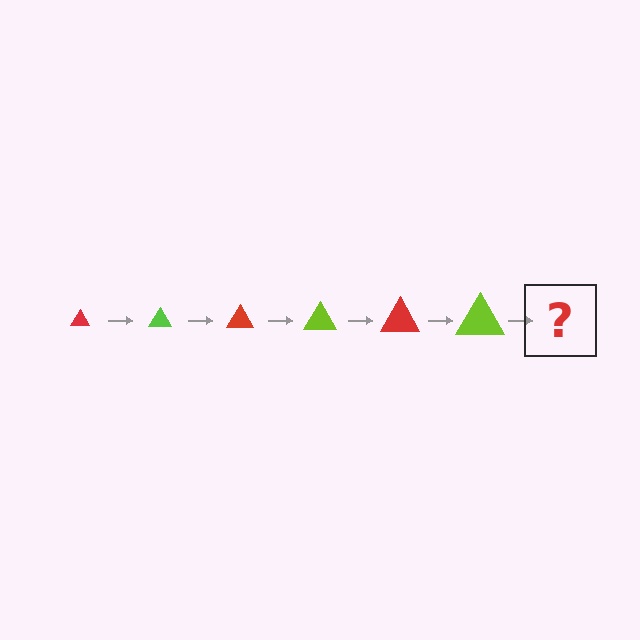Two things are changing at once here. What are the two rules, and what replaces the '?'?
The two rules are that the triangle grows larger each step and the color cycles through red and lime. The '?' should be a red triangle, larger than the previous one.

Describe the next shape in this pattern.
It should be a red triangle, larger than the previous one.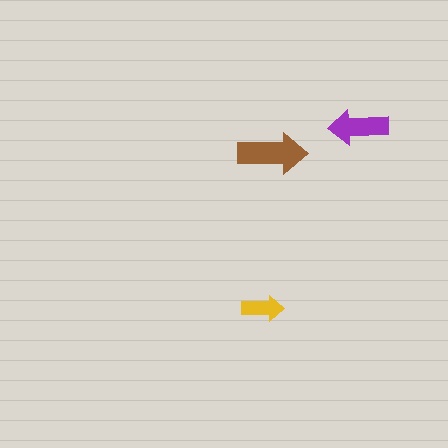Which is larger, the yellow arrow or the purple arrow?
The purple one.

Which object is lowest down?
The yellow arrow is bottommost.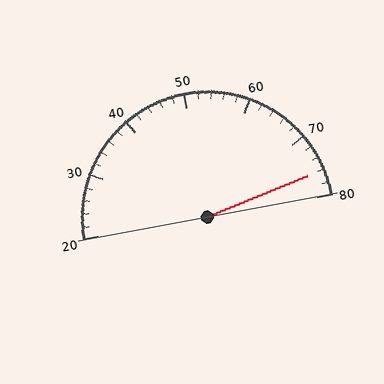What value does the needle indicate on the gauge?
The needle indicates approximately 76.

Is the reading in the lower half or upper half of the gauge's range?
The reading is in the upper half of the range (20 to 80).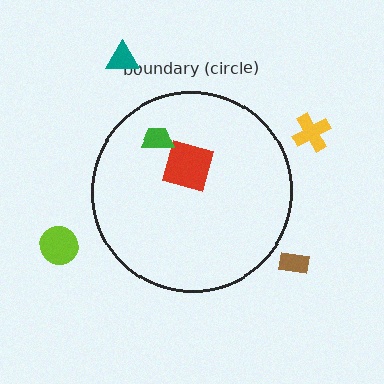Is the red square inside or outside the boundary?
Inside.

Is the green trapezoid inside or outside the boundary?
Inside.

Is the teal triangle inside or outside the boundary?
Outside.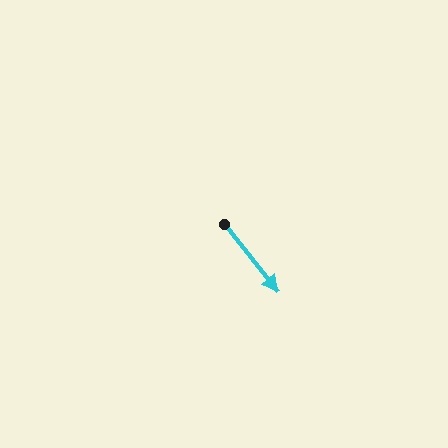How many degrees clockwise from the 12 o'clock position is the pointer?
Approximately 141 degrees.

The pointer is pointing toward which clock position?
Roughly 5 o'clock.